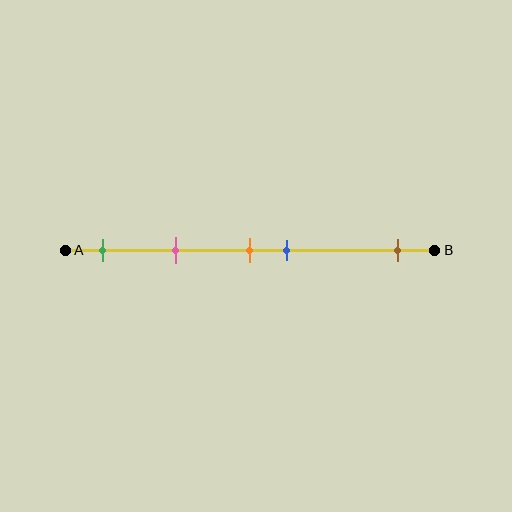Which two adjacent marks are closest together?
The orange and blue marks are the closest adjacent pair.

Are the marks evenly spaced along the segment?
No, the marks are not evenly spaced.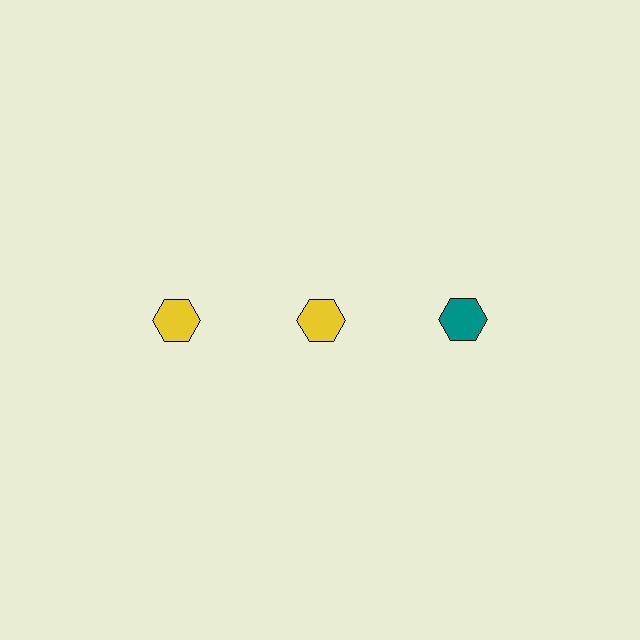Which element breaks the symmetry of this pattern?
The teal hexagon in the top row, center column breaks the symmetry. All other shapes are yellow hexagons.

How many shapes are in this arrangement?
There are 3 shapes arranged in a grid pattern.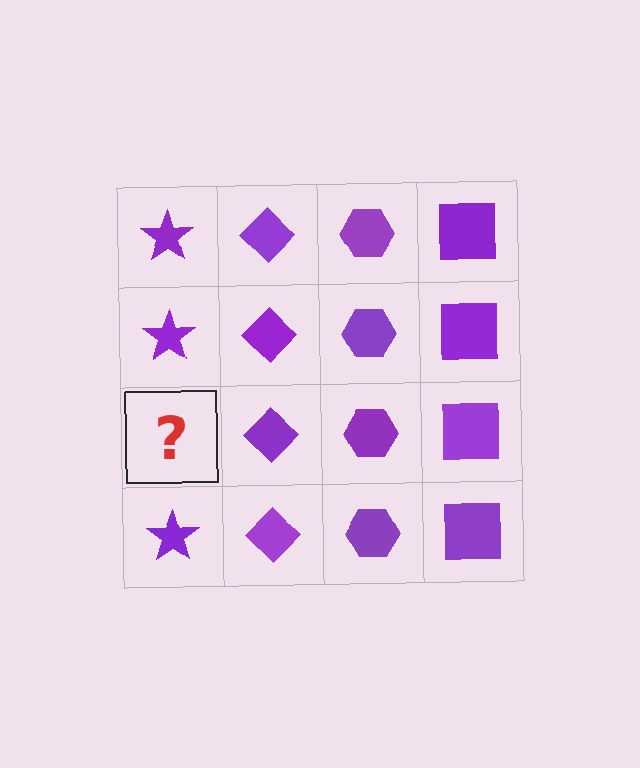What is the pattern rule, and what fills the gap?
The rule is that each column has a consistent shape. The gap should be filled with a purple star.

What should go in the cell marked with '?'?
The missing cell should contain a purple star.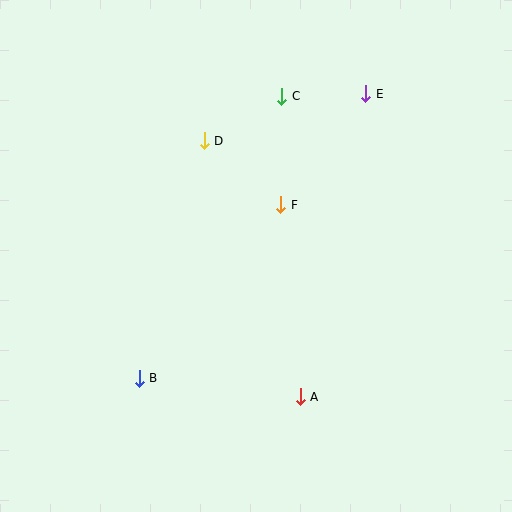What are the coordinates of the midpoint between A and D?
The midpoint between A and D is at (252, 269).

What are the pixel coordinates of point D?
Point D is at (204, 141).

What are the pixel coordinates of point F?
Point F is at (281, 205).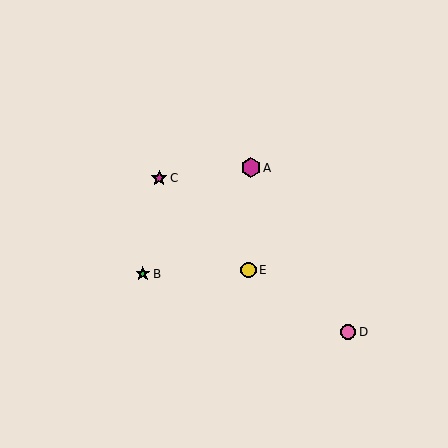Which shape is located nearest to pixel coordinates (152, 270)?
The green star (labeled B) at (143, 274) is nearest to that location.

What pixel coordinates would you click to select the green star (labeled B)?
Click at (143, 274) to select the green star B.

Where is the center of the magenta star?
The center of the magenta star is at (159, 178).